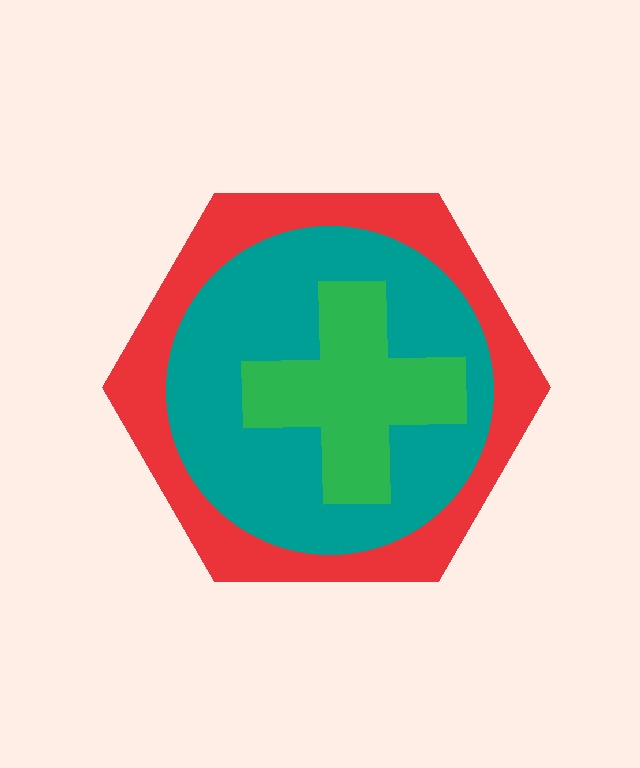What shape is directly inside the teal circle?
The green cross.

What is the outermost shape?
The red hexagon.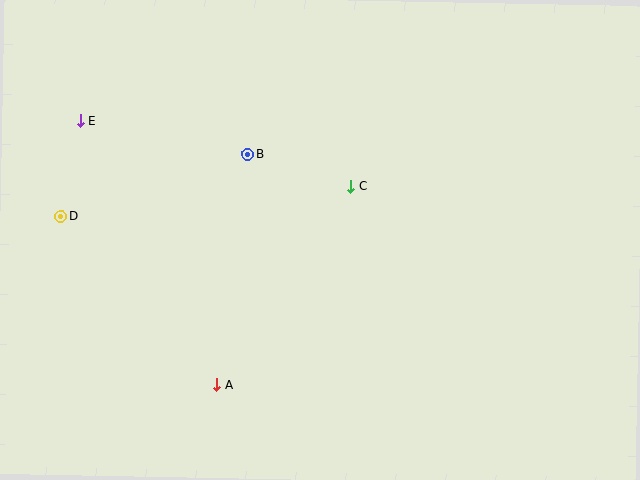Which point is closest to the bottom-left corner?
Point A is closest to the bottom-left corner.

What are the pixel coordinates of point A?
Point A is at (217, 385).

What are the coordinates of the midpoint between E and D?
The midpoint between E and D is at (71, 169).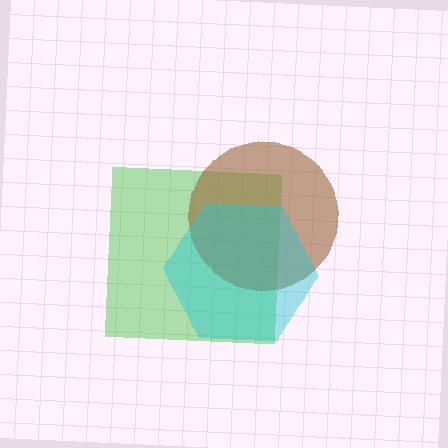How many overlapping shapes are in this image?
There are 3 overlapping shapes in the image.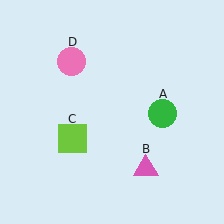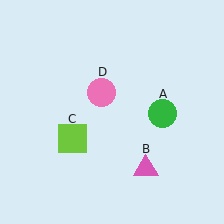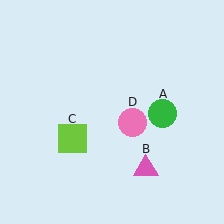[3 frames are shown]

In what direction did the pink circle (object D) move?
The pink circle (object D) moved down and to the right.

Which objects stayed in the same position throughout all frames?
Green circle (object A) and pink triangle (object B) and lime square (object C) remained stationary.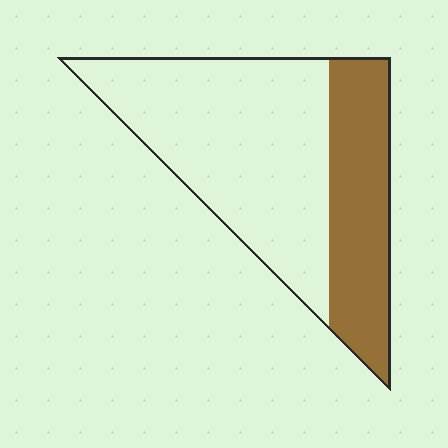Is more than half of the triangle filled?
No.